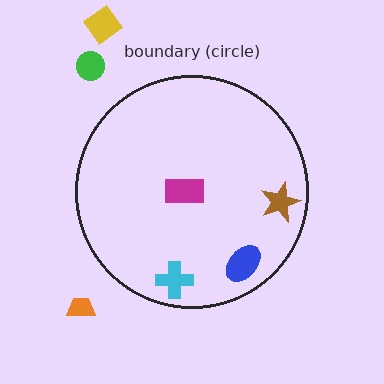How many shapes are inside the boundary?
4 inside, 3 outside.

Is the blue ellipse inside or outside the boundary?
Inside.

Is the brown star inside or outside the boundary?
Inside.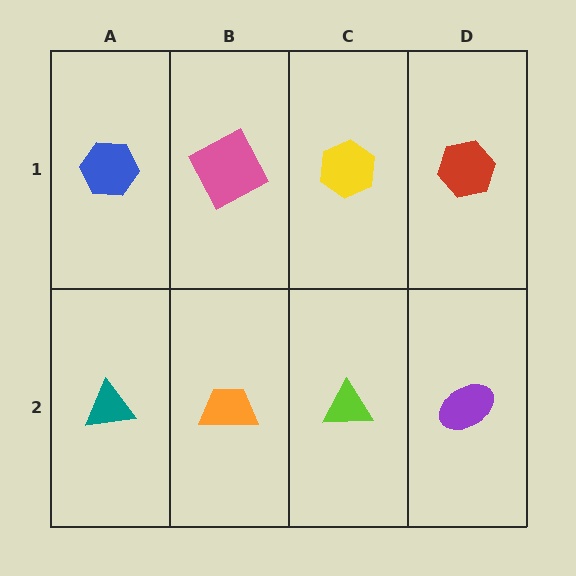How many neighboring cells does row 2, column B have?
3.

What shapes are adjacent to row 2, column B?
A pink square (row 1, column B), a teal triangle (row 2, column A), a lime triangle (row 2, column C).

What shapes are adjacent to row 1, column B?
An orange trapezoid (row 2, column B), a blue hexagon (row 1, column A), a yellow hexagon (row 1, column C).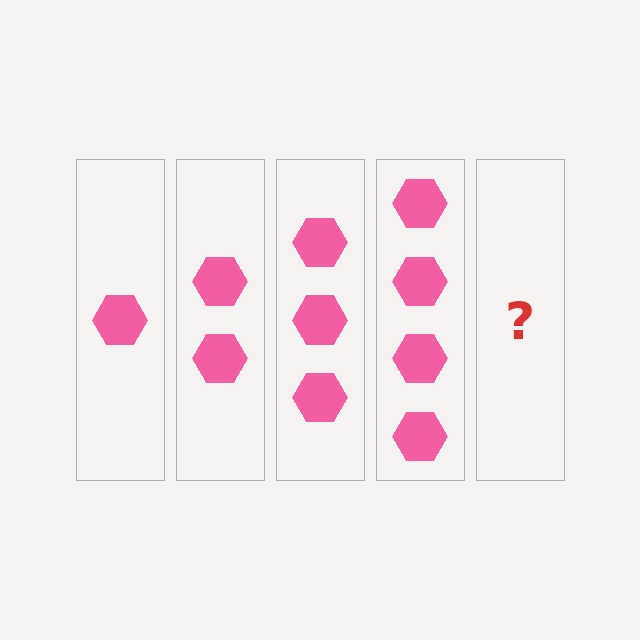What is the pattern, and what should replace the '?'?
The pattern is that each step adds one more hexagon. The '?' should be 5 hexagons.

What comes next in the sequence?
The next element should be 5 hexagons.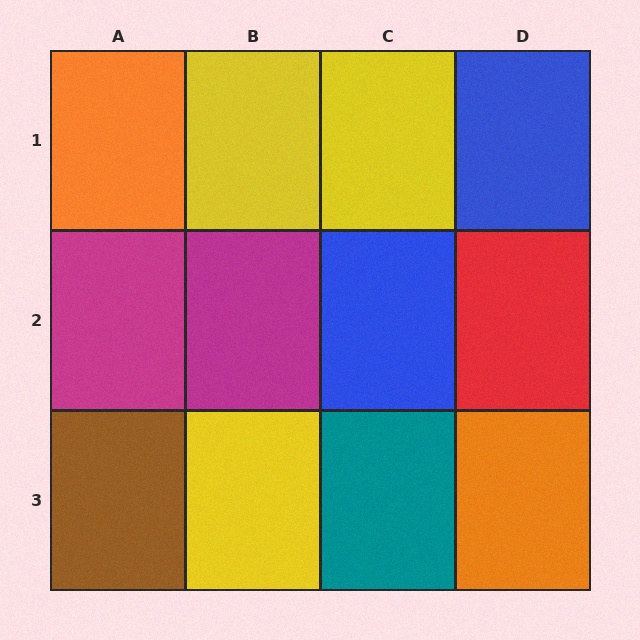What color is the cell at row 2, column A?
Magenta.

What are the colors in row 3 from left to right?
Brown, yellow, teal, orange.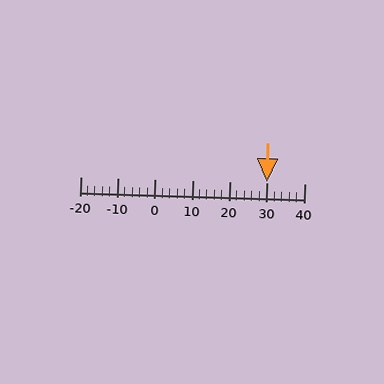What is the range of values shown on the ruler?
The ruler shows values from -20 to 40.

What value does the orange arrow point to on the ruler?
The orange arrow points to approximately 30.